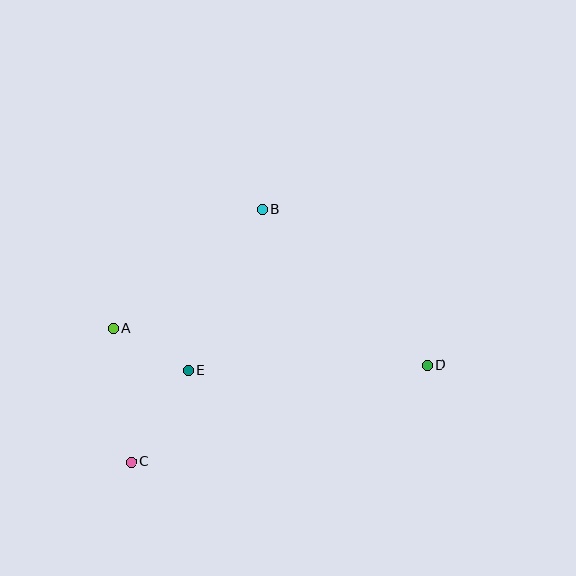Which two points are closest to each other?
Points A and E are closest to each other.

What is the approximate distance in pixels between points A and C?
The distance between A and C is approximately 135 pixels.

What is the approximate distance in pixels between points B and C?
The distance between B and C is approximately 284 pixels.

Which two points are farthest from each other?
Points A and D are farthest from each other.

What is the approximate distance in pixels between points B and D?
The distance between B and D is approximately 227 pixels.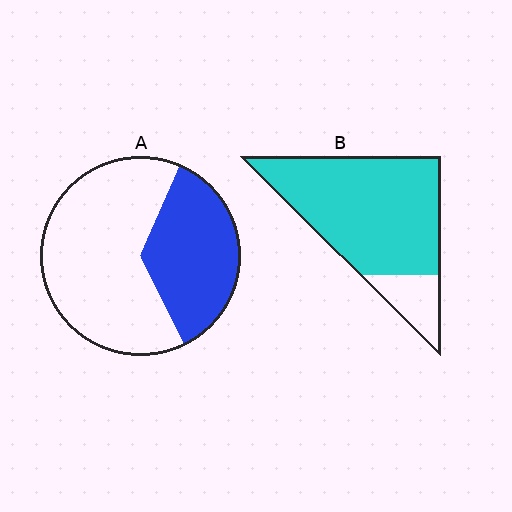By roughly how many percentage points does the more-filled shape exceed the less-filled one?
By roughly 45 percentage points (B over A).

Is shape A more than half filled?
No.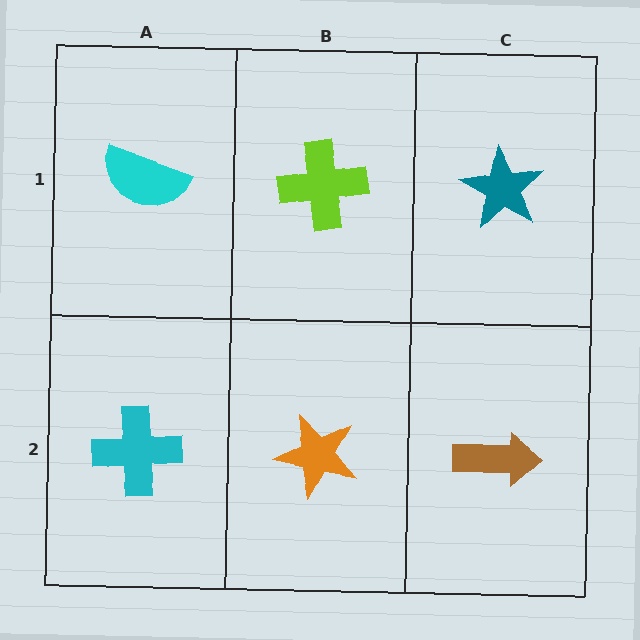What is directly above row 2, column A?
A cyan semicircle.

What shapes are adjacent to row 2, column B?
A lime cross (row 1, column B), a cyan cross (row 2, column A), a brown arrow (row 2, column C).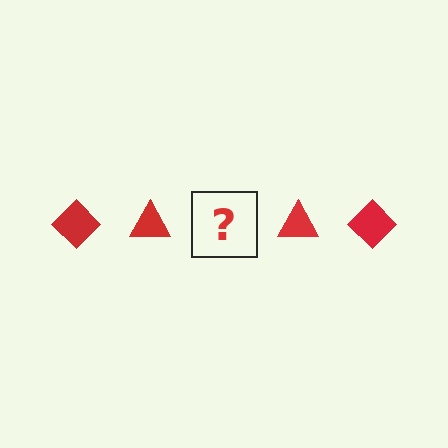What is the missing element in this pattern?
The missing element is a red diamond.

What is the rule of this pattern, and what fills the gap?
The rule is that the pattern cycles through diamond, triangle shapes in red. The gap should be filled with a red diamond.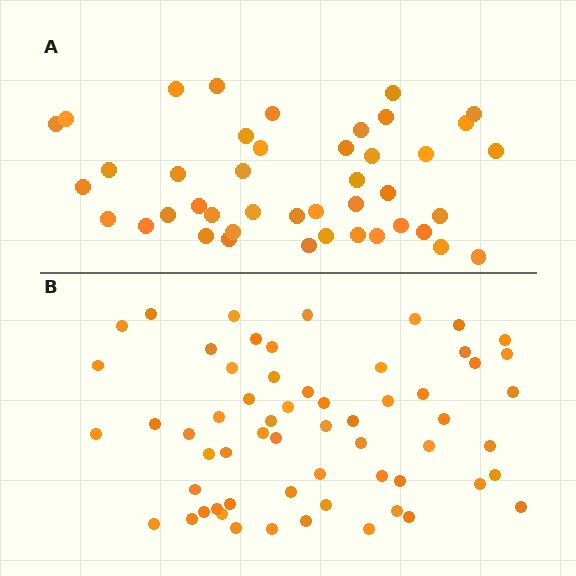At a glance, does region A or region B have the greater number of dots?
Region B (the bottom region) has more dots.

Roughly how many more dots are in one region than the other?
Region B has approximately 15 more dots than region A.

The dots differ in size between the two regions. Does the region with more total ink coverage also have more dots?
No. Region A has more total ink coverage because its dots are larger, but region B actually contains more individual dots. Total area can be misleading — the number of items is what matters here.